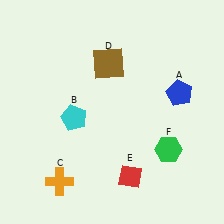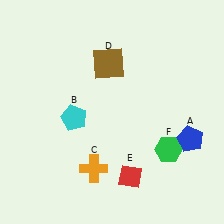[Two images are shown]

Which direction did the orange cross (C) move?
The orange cross (C) moved right.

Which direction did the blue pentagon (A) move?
The blue pentagon (A) moved down.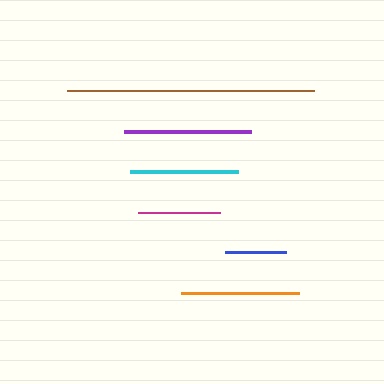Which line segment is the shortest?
The blue line is the shortest at approximately 61 pixels.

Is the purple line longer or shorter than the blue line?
The purple line is longer than the blue line.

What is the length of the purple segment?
The purple segment is approximately 127 pixels long.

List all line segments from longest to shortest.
From longest to shortest: brown, purple, orange, cyan, magenta, blue.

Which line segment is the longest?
The brown line is the longest at approximately 247 pixels.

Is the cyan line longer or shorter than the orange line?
The orange line is longer than the cyan line.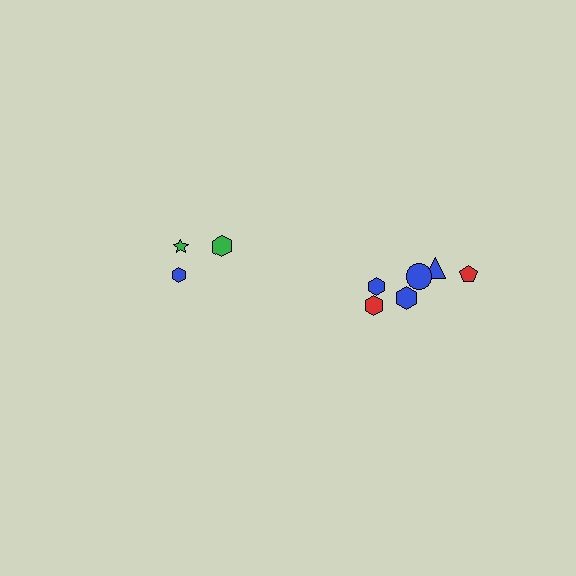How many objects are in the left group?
There are 3 objects.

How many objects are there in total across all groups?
There are 9 objects.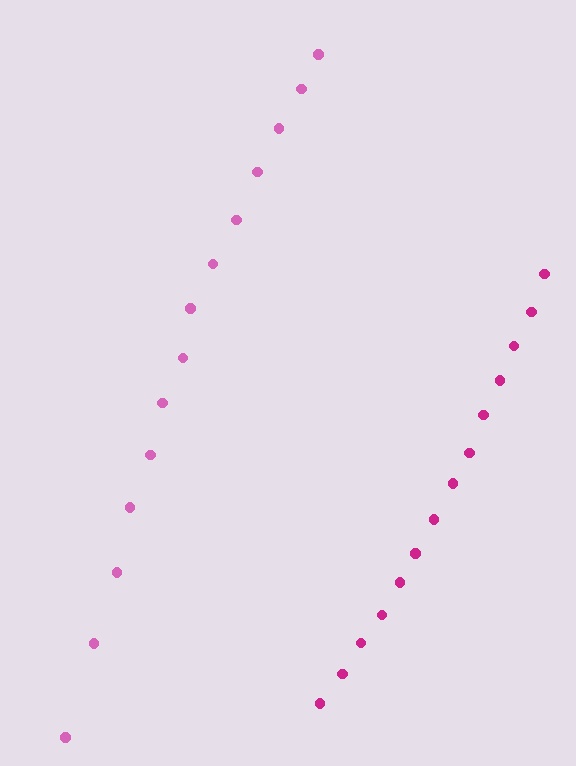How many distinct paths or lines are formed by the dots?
There are 2 distinct paths.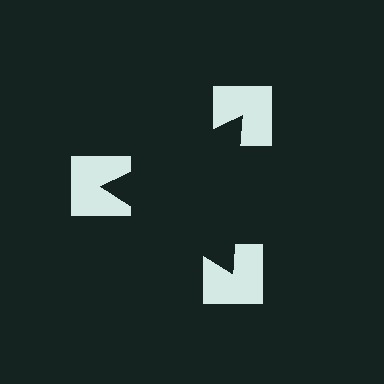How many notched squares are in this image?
There are 3 — one at each vertex of the illusory triangle.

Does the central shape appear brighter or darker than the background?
It typically appears slightly darker than the background, even though no actual brightness change is drawn.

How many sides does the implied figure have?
3 sides.